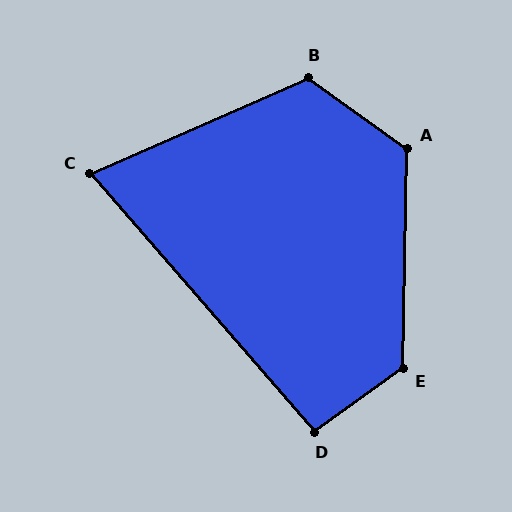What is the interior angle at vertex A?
Approximately 124 degrees (obtuse).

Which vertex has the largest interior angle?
E, at approximately 126 degrees.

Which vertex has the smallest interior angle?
C, at approximately 73 degrees.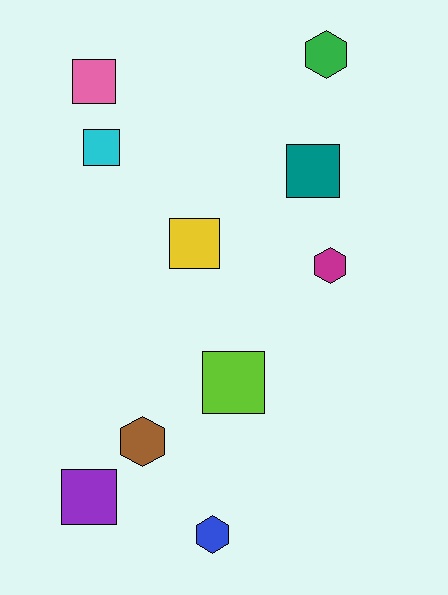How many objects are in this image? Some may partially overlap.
There are 10 objects.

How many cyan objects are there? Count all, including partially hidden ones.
There is 1 cyan object.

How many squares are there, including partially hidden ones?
There are 6 squares.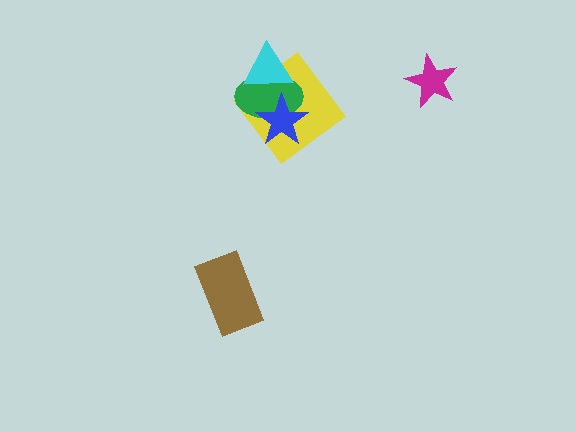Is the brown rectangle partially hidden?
No, no other shape covers it.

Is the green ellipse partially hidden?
Yes, it is partially covered by another shape.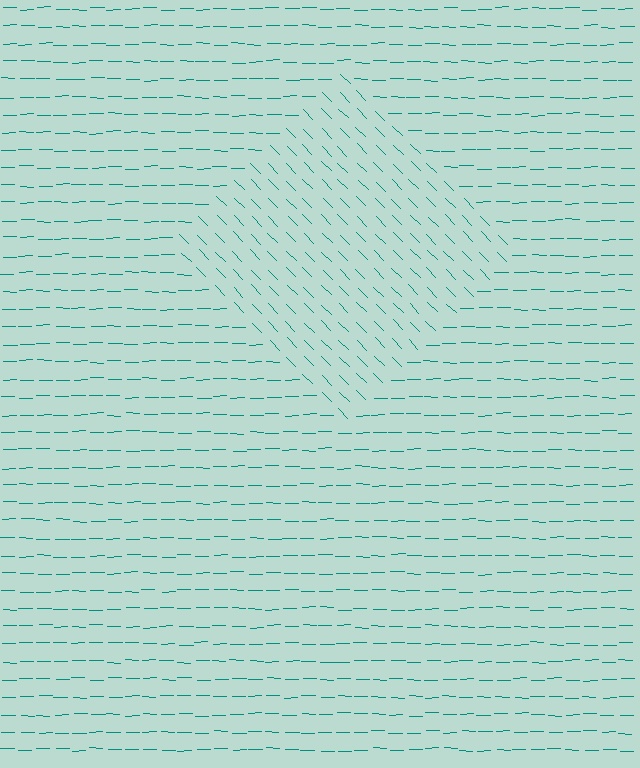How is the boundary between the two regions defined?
The boundary is defined purely by a change in line orientation (approximately 45 degrees difference). All lines are the same color and thickness.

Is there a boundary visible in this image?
Yes, there is a texture boundary formed by a change in line orientation.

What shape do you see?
I see a diamond.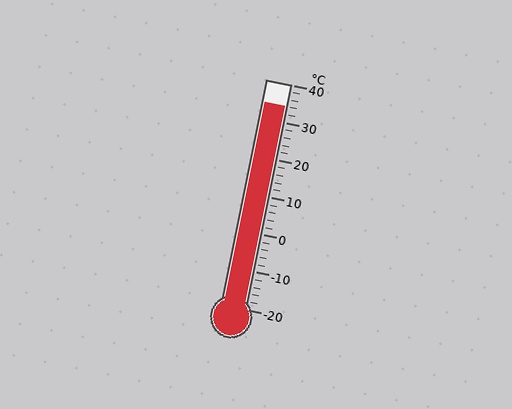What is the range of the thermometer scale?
The thermometer scale ranges from -20°C to 40°C.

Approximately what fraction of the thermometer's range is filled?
The thermometer is filled to approximately 90% of its range.